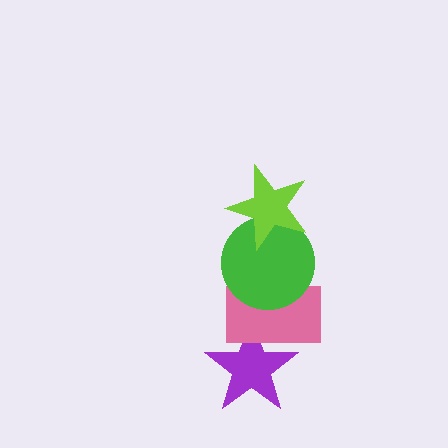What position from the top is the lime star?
The lime star is 1st from the top.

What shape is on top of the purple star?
The pink rectangle is on top of the purple star.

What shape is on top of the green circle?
The lime star is on top of the green circle.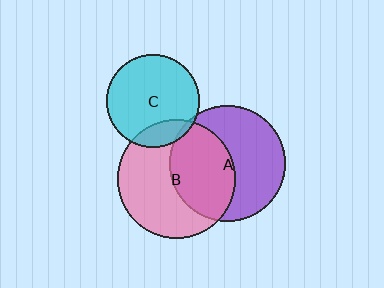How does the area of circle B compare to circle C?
Approximately 1.6 times.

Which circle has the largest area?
Circle B (pink).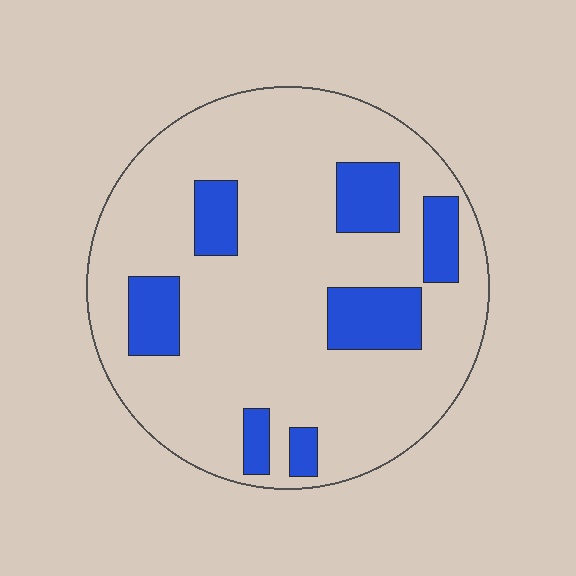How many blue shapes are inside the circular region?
7.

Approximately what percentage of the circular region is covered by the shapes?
Approximately 20%.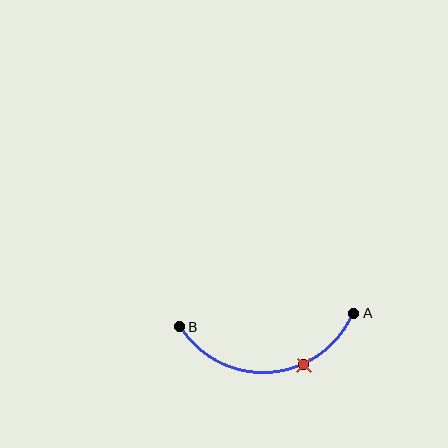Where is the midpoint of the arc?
The arc midpoint is the point on the curve farthest from the straight line joining A and B. It sits below that line.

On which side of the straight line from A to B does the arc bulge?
The arc bulges below the straight line connecting A and B.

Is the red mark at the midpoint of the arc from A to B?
No. The red mark lies on the arc but is closer to endpoint A. The arc midpoint would be at the point on the curve equidistant along the arc from both A and B.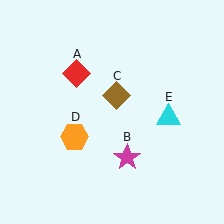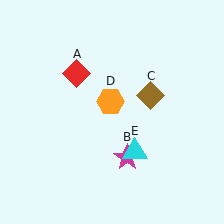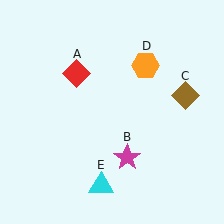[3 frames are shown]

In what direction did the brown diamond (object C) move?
The brown diamond (object C) moved right.